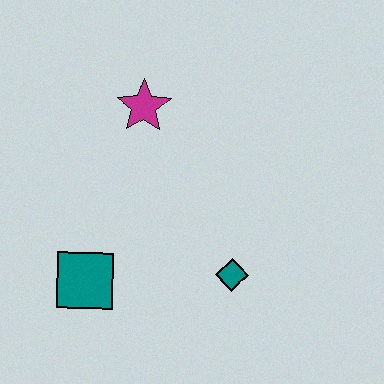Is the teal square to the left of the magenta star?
Yes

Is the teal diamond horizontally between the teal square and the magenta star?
No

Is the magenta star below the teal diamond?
No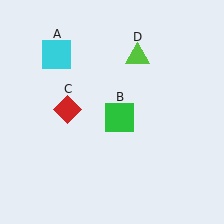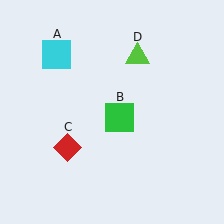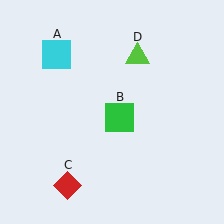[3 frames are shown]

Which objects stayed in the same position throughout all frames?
Cyan square (object A) and green square (object B) and lime triangle (object D) remained stationary.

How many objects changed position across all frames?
1 object changed position: red diamond (object C).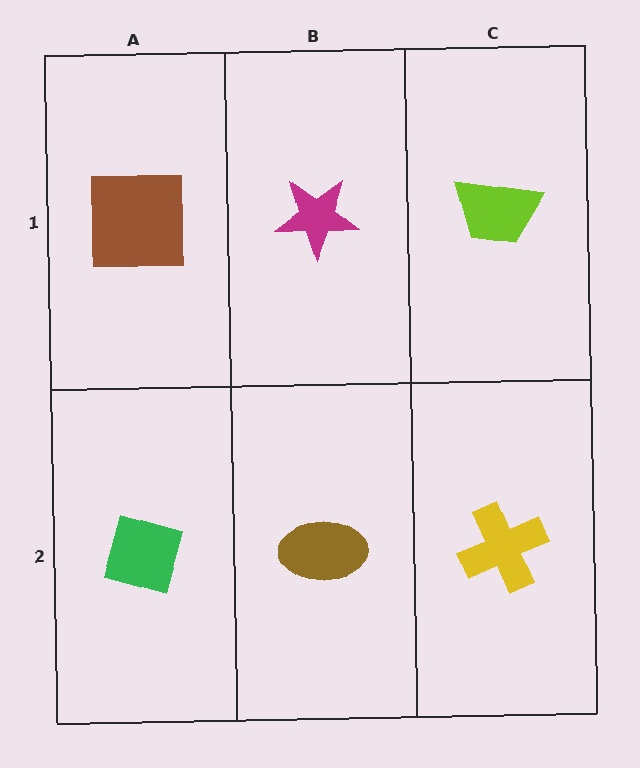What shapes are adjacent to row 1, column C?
A yellow cross (row 2, column C), a magenta star (row 1, column B).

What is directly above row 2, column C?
A lime trapezoid.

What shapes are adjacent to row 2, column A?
A brown square (row 1, column A), a brown ellipse (row 2, column B).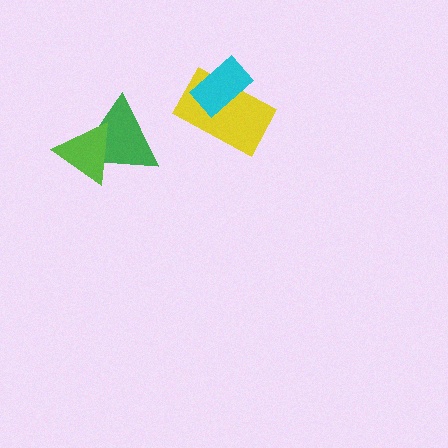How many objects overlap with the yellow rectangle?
1 object overlaps with the yellow rectangle.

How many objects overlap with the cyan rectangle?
1 object overlaps with the cyan rectangle.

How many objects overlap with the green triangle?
1 object overlaps with the green triangle.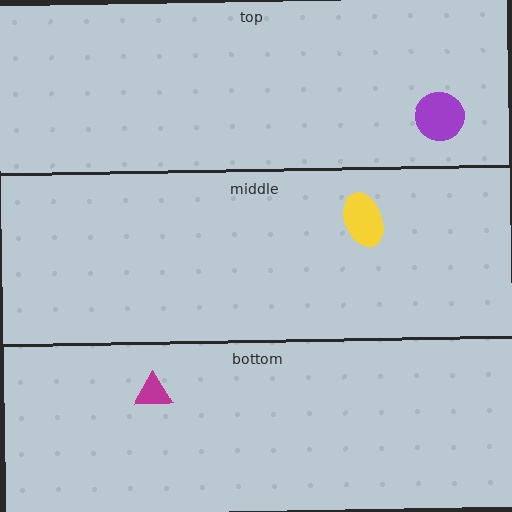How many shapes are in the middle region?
1.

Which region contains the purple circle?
The top region.